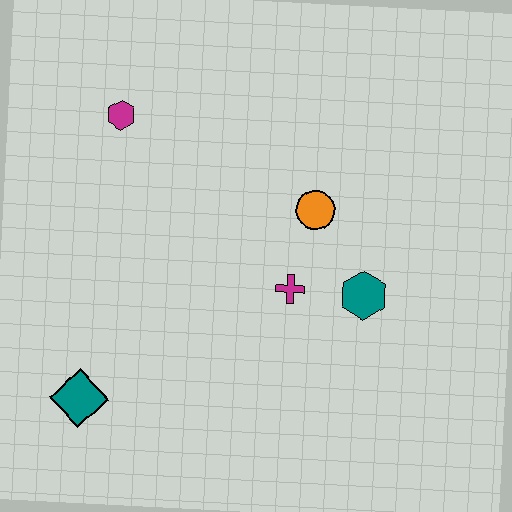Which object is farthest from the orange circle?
The teal diamond is farthest from the orange circle.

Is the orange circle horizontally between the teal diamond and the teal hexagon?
Yes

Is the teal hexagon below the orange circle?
Yes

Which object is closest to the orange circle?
The magenta cross is closest to the orange circle.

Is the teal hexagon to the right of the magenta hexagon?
Yes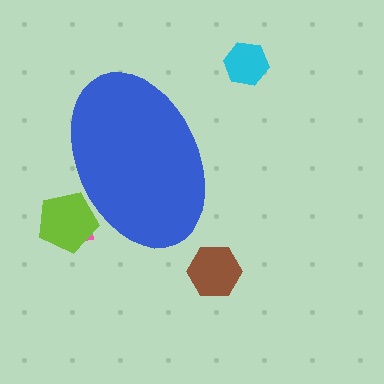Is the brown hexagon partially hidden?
No, the brown hexagon is fully visible.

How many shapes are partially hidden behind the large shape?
2 shapes are partially hidden.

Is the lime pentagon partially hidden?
Yes, the lime pentagon is partially hidden behind the blue ellipse.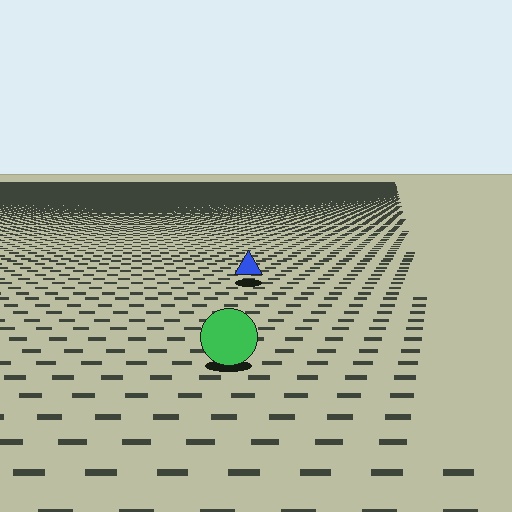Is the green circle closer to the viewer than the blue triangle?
Yes. The green circle is closer — you can tell from the texture gradient: the ground texture is coarser near it.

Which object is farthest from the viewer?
The blue triangle is farthest from the viewer. It appears smaller and the ground texture around it is denser.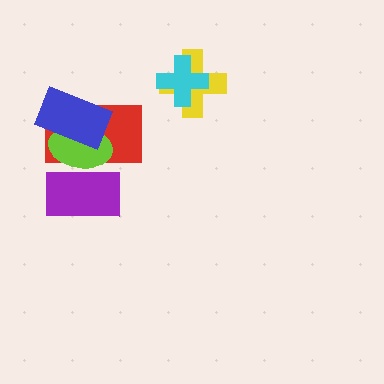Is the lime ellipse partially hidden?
Yes, it is partially covered by another shape.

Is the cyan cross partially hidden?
No, no other shape covers it.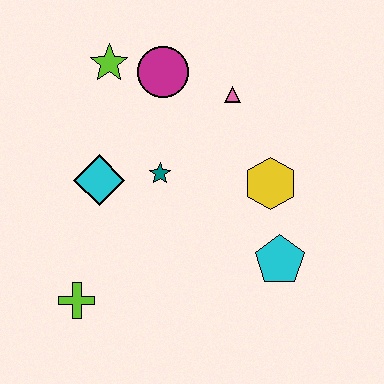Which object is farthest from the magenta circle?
The lime cross is farthest from the magenta circle.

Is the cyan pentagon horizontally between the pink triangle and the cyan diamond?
No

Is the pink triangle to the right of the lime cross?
Yes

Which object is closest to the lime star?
The magenta circle is closest to the lime star.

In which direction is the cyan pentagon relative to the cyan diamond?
The cyan pentagon is to the right of the cyan diamond.